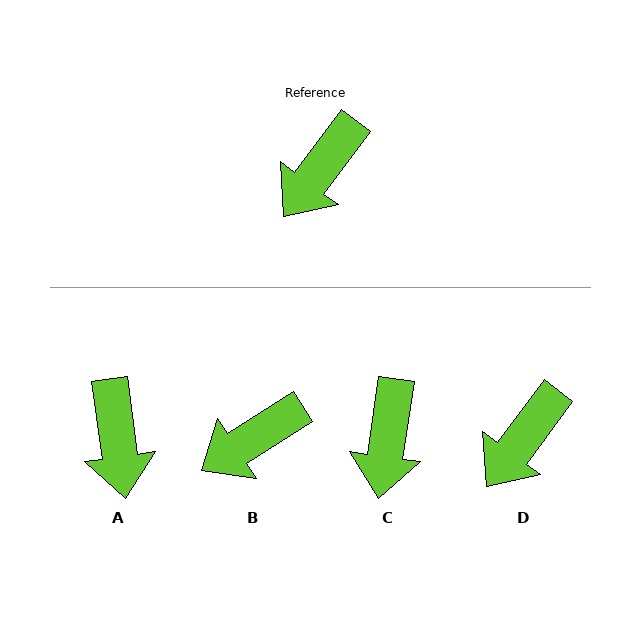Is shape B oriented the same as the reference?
No, it is off by about 21 degrees.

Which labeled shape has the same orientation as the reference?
D.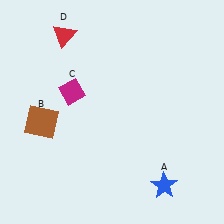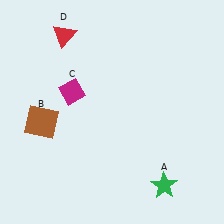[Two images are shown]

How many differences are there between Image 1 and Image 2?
There is 1 difference between the two images.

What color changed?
The star (A) changed from blue in Image 1 to green in Image 2.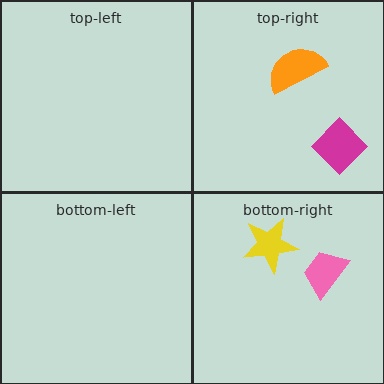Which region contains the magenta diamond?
The top-right region.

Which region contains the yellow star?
The bottom-right region.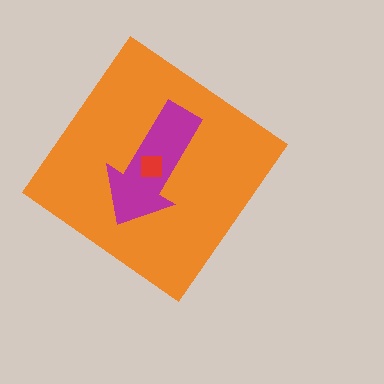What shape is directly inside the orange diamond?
The magenta arrow.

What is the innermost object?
The red square.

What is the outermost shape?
The orange diamond.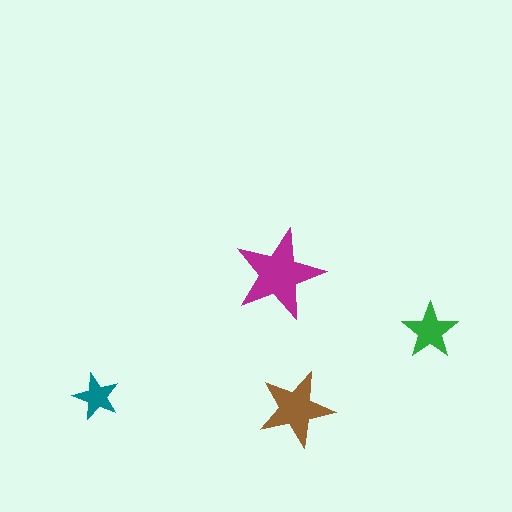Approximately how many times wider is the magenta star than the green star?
About 1.5 times wider.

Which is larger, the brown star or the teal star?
The brown one.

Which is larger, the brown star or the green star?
The brown one.